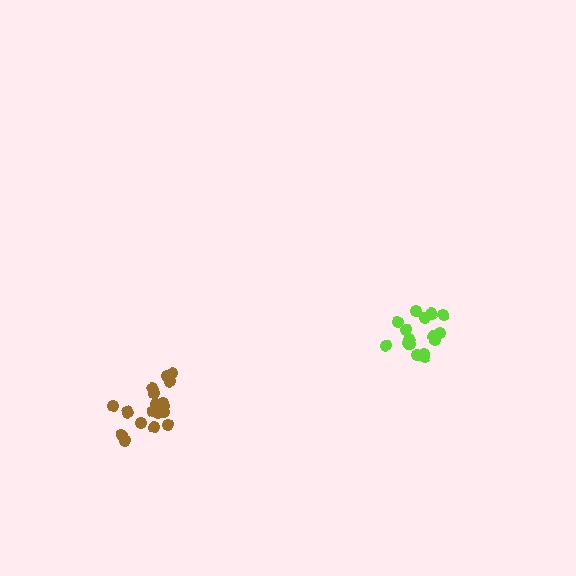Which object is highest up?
The lime cluster is topmost.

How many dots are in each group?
Group 1: 16 dots, Group 2: 18 dots (34 total).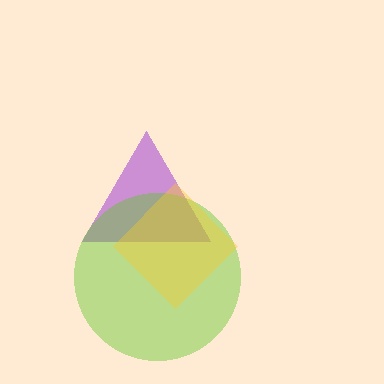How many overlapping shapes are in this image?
There are 3 overlapping shapes in the image.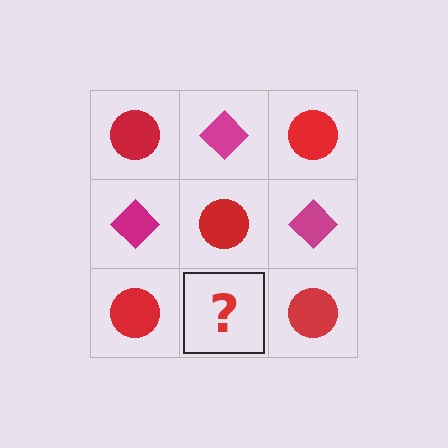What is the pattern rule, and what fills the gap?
The rule is that it alternates red circle and magenta diamond in a checkerboard pattern. The gap should be filled with a magenta diamond.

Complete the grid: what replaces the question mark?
The question mark should be replaced with a magenta diamond.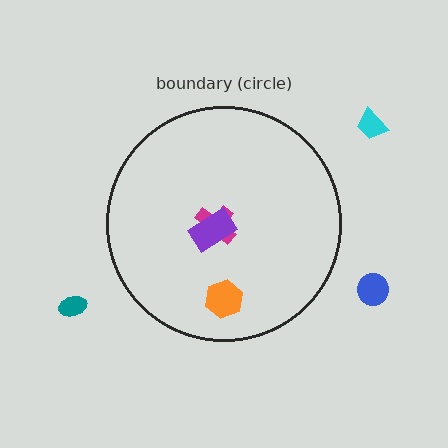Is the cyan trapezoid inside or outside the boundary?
Outside.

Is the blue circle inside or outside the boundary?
Outside.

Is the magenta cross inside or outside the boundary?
Inside.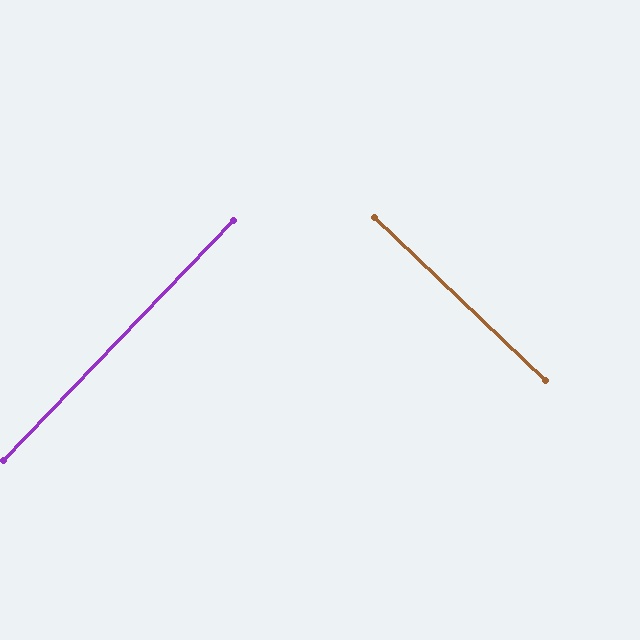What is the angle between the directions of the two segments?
Approximately 90 degrees.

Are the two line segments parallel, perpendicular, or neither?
Perpendicular — they meet at approximately 90°.